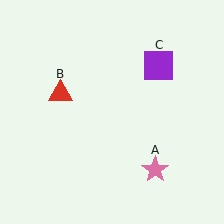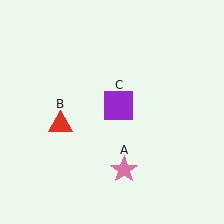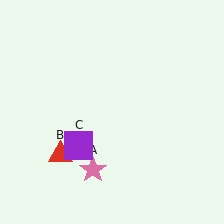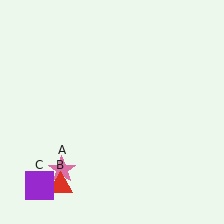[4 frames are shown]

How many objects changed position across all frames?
3 objects changed position: pink star (object A), red triangle (object B), purple square (object C).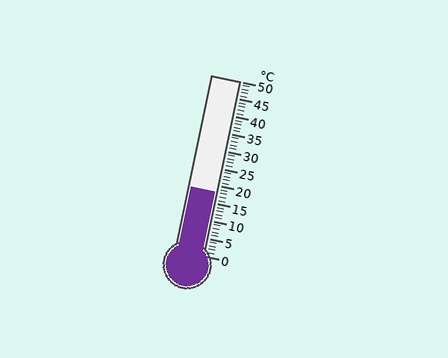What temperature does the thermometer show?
The thermometer shows approximately 18°C.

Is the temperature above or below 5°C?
The temperature is above 5°C.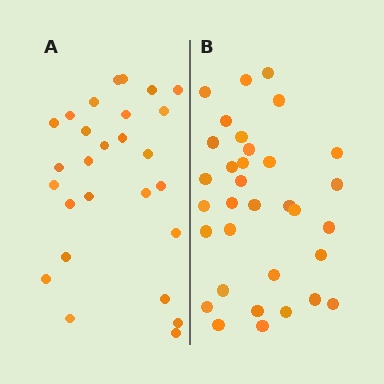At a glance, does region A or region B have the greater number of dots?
Region B (the right region) has more dots.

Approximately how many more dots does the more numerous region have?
Region B has about 6 more dots than region A.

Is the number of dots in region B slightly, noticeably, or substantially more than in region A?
Region B has only slightly more — the two regions are fairly close. The ratio is roughly 1.2 to 1.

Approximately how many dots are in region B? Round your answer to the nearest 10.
About 30 dots. (The exact count is 33, which rounds to 30.)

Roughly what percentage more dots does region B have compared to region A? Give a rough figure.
About 20% more.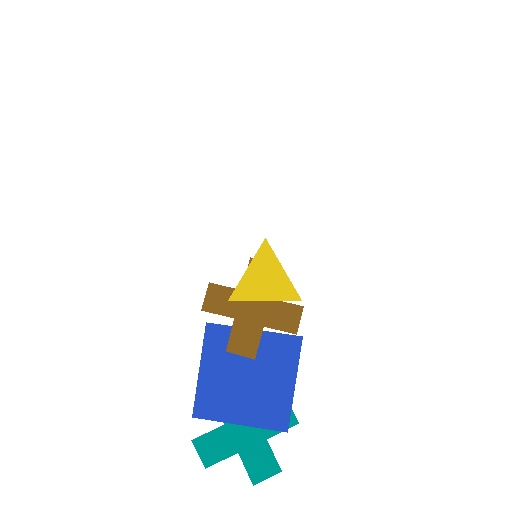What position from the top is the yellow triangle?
The yellow triangle is 1st from the top.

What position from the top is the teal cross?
The teal cross is 4th from the top.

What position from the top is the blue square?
The blue square is 3rd from the top.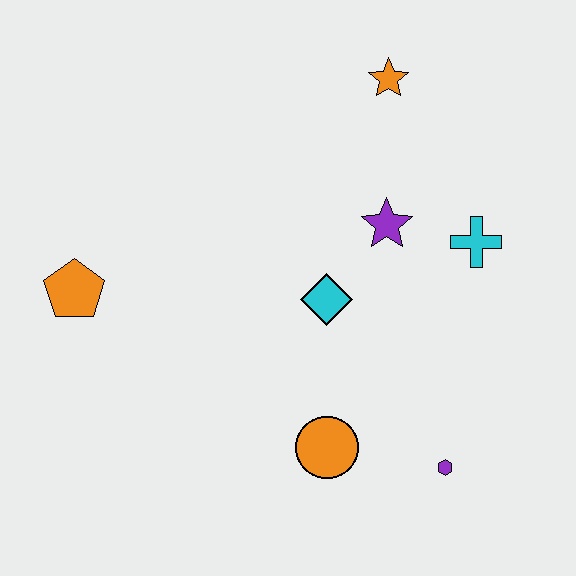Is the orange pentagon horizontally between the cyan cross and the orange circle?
No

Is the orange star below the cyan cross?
No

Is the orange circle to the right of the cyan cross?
No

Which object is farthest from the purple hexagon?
The orange pentagon is farthest from the purple hexagon.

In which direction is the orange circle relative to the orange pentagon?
The orange circle is to the right of the orange pentagon.